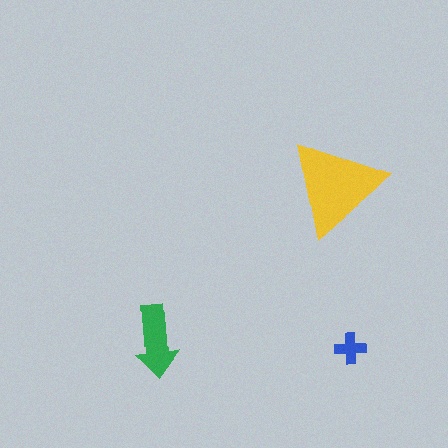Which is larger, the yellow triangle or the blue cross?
The yellow triangle.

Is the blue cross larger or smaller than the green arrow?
Smaller.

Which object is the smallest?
The blue cross.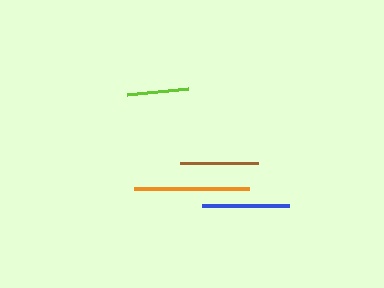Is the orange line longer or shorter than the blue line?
The orange line is longer than the blue line.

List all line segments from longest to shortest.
From longest to shortest: orange, blue, brown, lime.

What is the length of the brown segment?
The brown segment is approximately 78 pixels long.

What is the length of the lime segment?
The lime segment is approximately 62 pixels long.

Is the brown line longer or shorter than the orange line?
The orange line is longer than the brown line.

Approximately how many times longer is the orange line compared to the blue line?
The orange line is approximately 1.3 times the length of the blue line.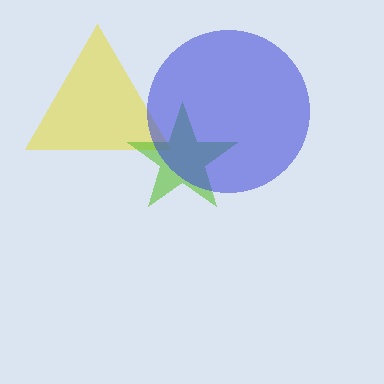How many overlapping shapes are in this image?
There are 3 overlapping shapes in the image.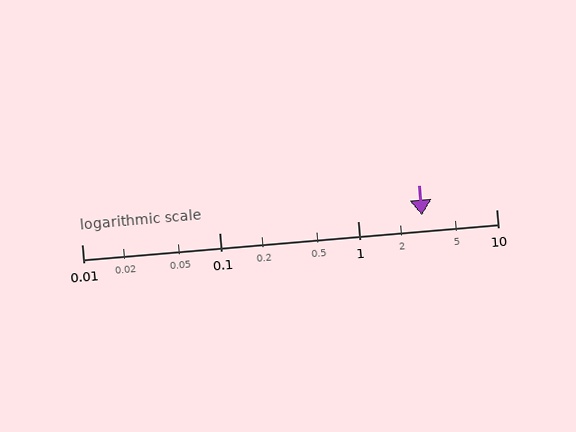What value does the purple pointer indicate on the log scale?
The pointer indicates approximately 2.9.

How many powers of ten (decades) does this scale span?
The scale spans 3 decades, from 0.01 to 10.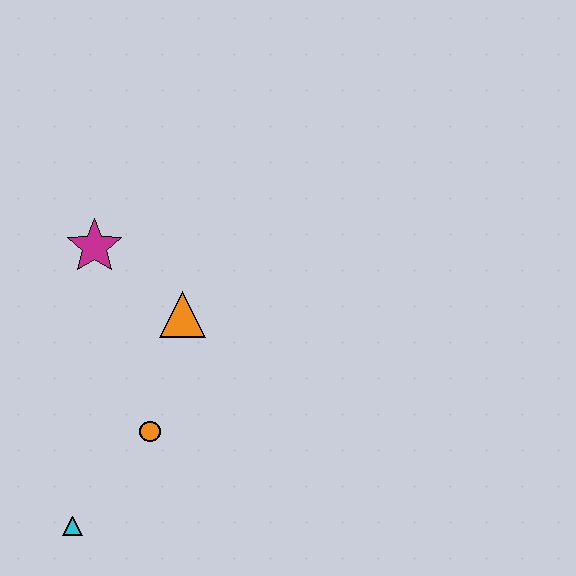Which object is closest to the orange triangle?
The magenta star is closest to the orange triangle.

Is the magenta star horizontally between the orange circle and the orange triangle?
No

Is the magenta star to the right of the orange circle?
No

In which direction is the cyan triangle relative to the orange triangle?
The cyan triangle is below the orange triangle.